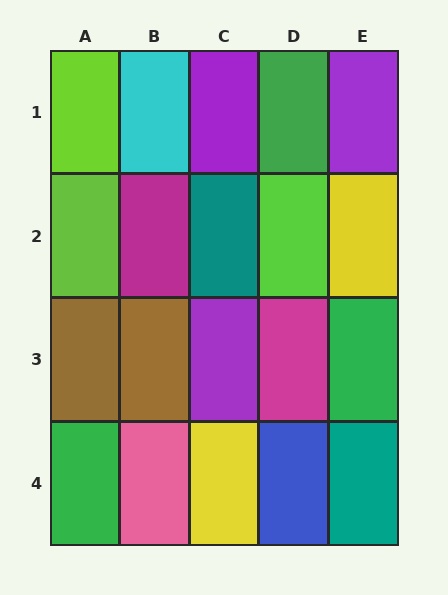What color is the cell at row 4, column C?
Yellow.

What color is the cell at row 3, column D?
Magenta.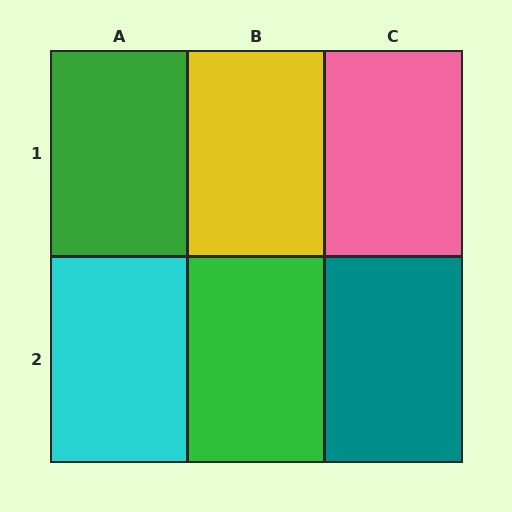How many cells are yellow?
1 cell is yellow.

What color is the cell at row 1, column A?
Green.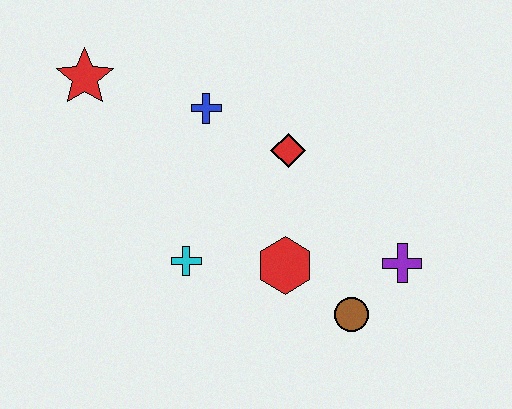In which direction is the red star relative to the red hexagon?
The red star is to the left of the red hexagon.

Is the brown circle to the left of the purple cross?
Yes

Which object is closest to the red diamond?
The blue cross is closest to the red diamond.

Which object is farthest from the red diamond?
The red star is farthest from the red diamond.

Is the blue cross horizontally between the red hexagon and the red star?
Yes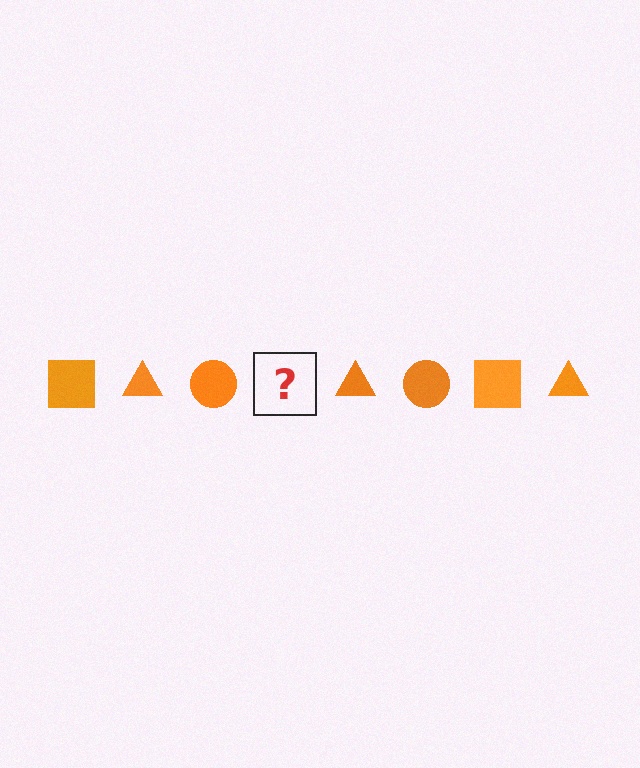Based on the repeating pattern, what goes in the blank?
The blank should be an orange square.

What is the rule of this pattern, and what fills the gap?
The rule is that the pattern cycles through square, triangle, circle shapes in orange. The gap should be filled with an orange square.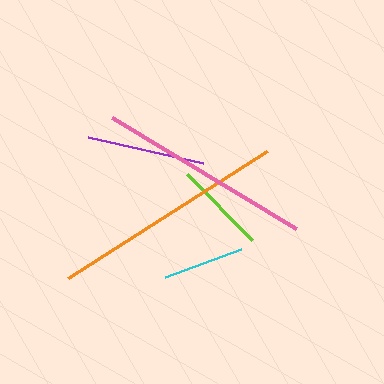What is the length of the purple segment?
The purple segment is approximately 118 pixels long.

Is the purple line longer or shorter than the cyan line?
The purple line is longer than the cyan line.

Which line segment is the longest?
The orange line is the longest at approximately 236 pixels.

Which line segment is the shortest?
The cyan line is the shortest at approximately 81 pixels.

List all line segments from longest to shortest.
From longest to shortest: orange, pink, purple, lime, cyan.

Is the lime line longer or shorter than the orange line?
The orange line is longer than the lime line.